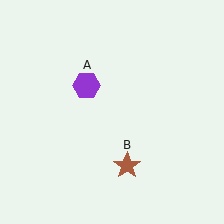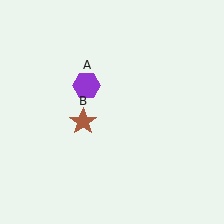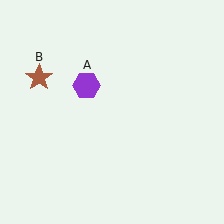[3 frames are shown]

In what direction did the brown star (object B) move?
The brown star (object B) moved up and to the left.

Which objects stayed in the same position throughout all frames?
Purple hexagon (object A) remained stationary.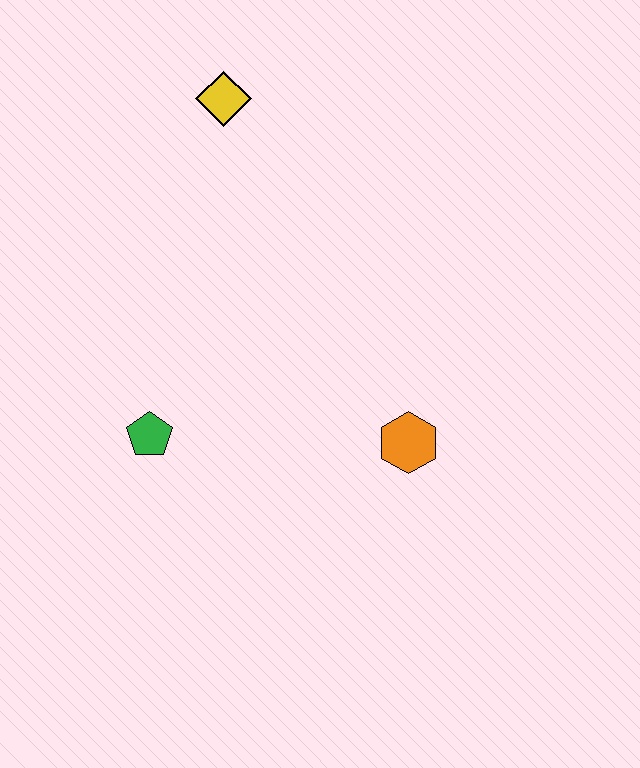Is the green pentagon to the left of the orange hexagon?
Yes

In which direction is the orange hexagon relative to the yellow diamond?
The orange hexagon is below the yellow diamond.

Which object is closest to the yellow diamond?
The green pentagon is closest to the yellow diamond.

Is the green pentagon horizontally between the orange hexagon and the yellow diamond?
No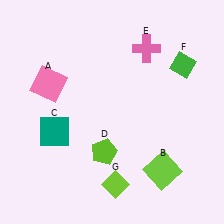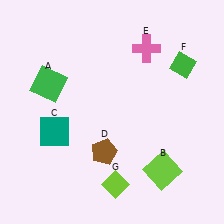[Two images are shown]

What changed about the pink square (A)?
In Image 1, A is pink. In Image 2, it changed to green.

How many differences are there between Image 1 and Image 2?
There are 2 differences between the two images.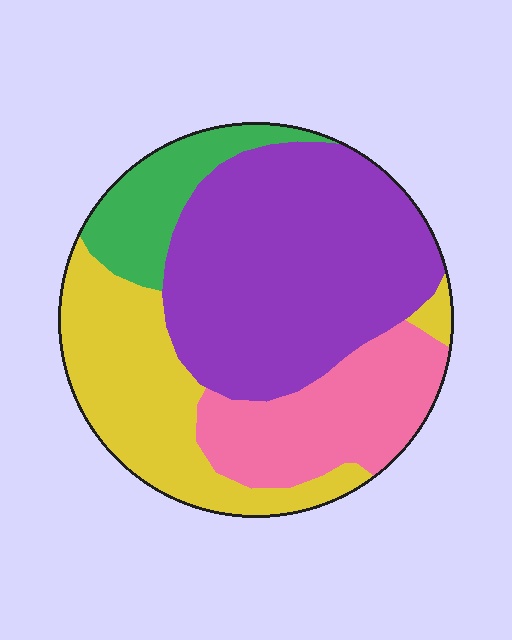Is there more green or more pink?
Pink.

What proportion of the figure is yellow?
Yellow covers roughly 25% of the figure.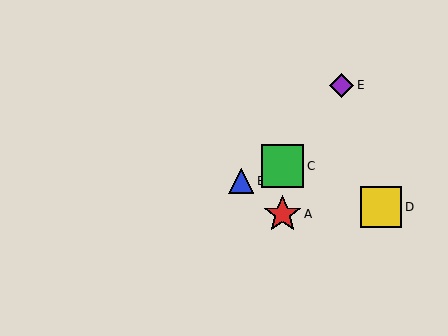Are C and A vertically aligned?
Yes, both are at x≈282.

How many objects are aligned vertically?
2 objects (A, C) are aligned vertically.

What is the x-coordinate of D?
Object D is at x≈381.